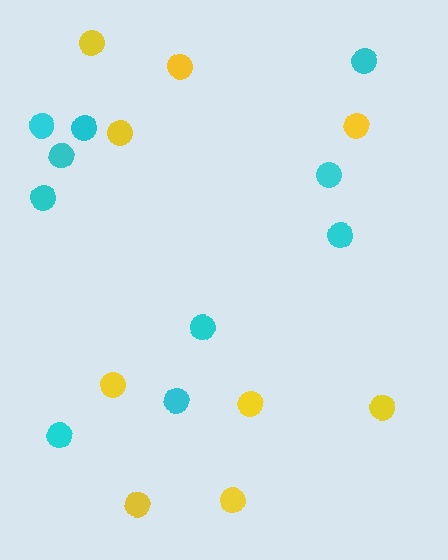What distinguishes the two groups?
There are 2 groups: one group of cyan circles (10) and one group of yellow circles (9).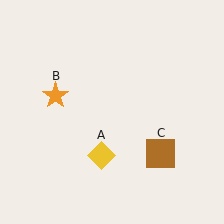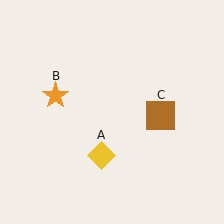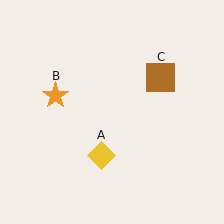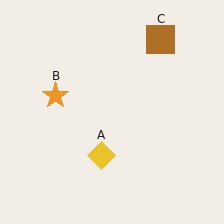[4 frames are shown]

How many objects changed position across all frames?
1 object changed position: brown square (object C).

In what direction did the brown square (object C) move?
The brown square (object C) moved up.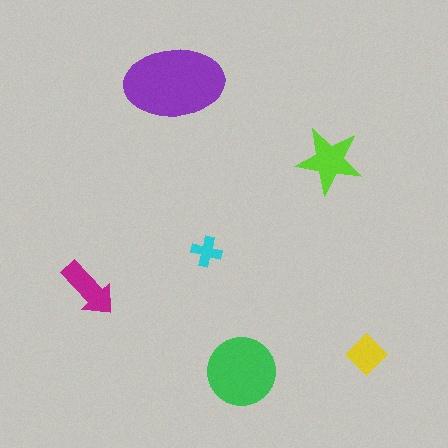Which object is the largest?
The purple ellipse.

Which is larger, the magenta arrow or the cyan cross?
The magenta arrow.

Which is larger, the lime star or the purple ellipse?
The purple ellipse.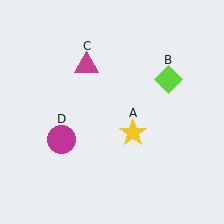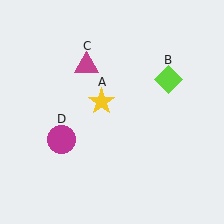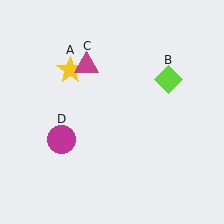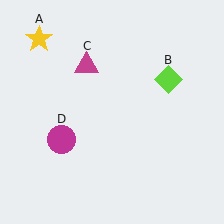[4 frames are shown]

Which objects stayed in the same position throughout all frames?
Lime diamond (object B) and magenta triangle (object C) and magenta circle (object D) remained stationary.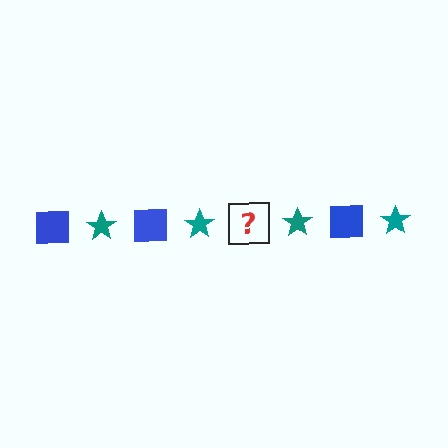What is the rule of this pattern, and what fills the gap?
The rule is that the pattern alternates between blue square and teal star. The gap should be filled with a blue square.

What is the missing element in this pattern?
The missing element is a blue square.